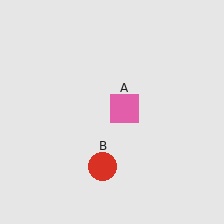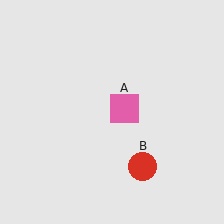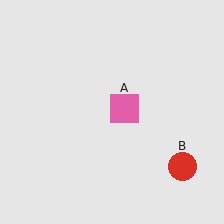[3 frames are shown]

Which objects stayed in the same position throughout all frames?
Pink square (object A) remained stationary.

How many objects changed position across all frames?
1 object changed position: red circle (object B).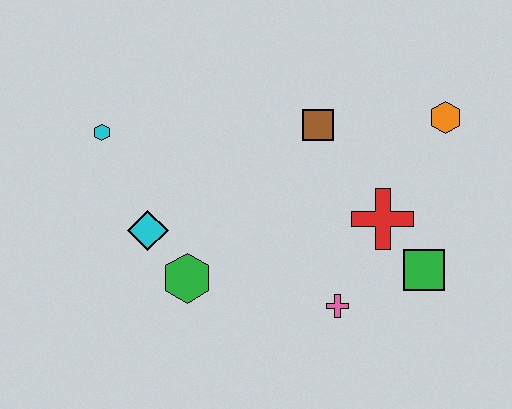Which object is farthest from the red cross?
The cyan hexagon is farthest from the red cross.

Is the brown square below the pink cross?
No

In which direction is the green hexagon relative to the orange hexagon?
The green hexagon is to the left of the orange hexagon.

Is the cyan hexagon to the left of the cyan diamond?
Yes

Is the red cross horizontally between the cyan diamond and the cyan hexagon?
No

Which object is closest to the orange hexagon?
The red cross is closest to the orange hexagon.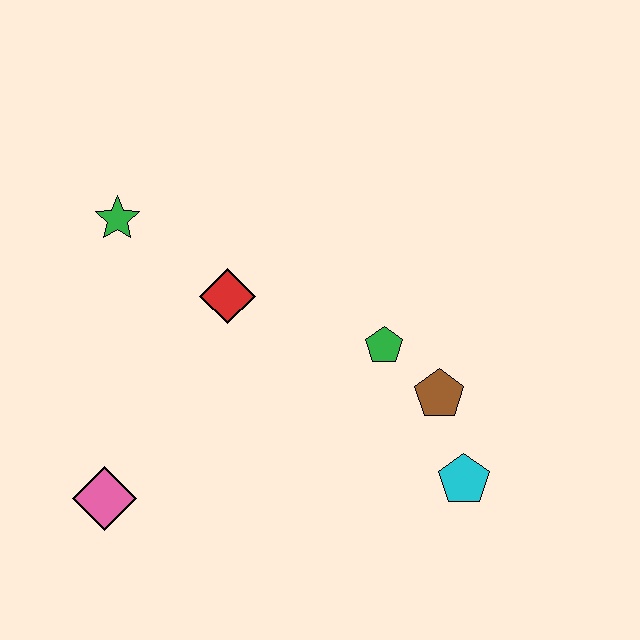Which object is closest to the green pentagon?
The brown pentagon is closest to the green pentagon.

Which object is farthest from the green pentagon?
The pink diamond is farthest from the green pentagon.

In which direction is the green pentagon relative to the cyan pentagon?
The green pentagon is above the cyan pentagon.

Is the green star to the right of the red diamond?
No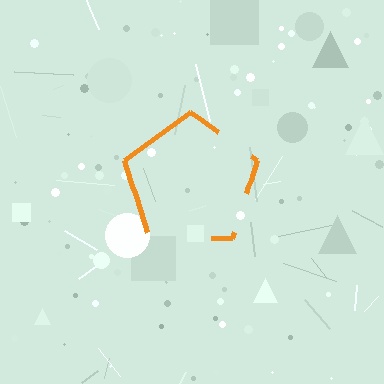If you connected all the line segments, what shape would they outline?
They would outline a pentagon.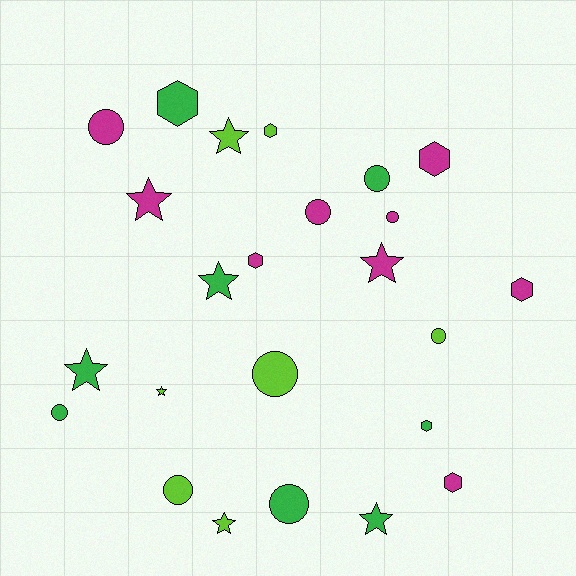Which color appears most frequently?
Magenta, with 9 objects.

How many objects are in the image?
There are 24 objects.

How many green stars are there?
There are 3 green stars.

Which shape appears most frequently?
Circle, with 9 objects.